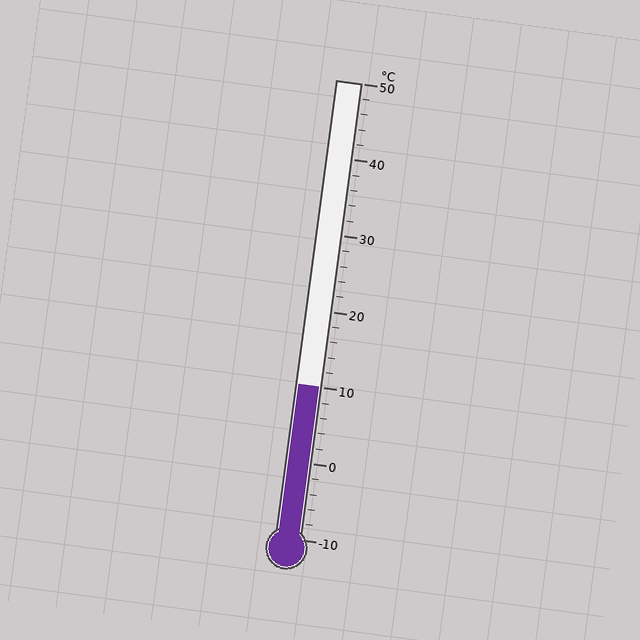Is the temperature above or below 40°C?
The temperature is below 40°C.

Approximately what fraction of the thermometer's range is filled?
The thermometer is filled to approximately 35% of its range.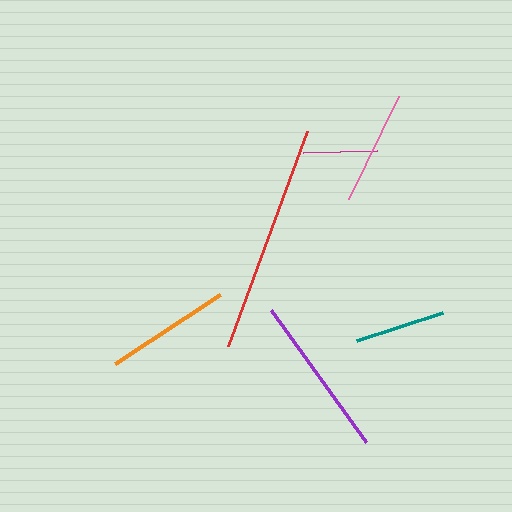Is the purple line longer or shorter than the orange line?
The purple line is longer than the orange line.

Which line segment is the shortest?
The magenta line is the shortest at approximately 74 pixels.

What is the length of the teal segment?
The teal segment is approximately 90 pixels long.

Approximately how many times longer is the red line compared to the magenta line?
The red line is approximately 3.1 times the length of the magenta line.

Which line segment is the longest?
The red line is the longest at approximately 230 pixels.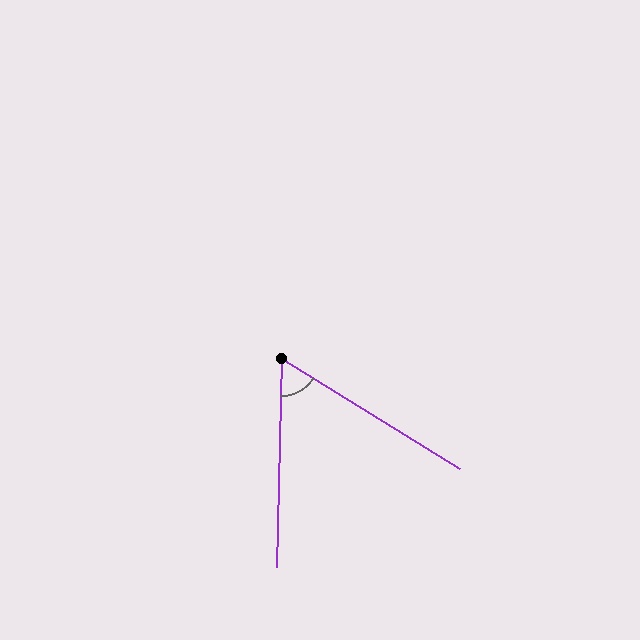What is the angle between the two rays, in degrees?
Approximately 60 degrees.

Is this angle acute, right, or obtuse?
It is acute.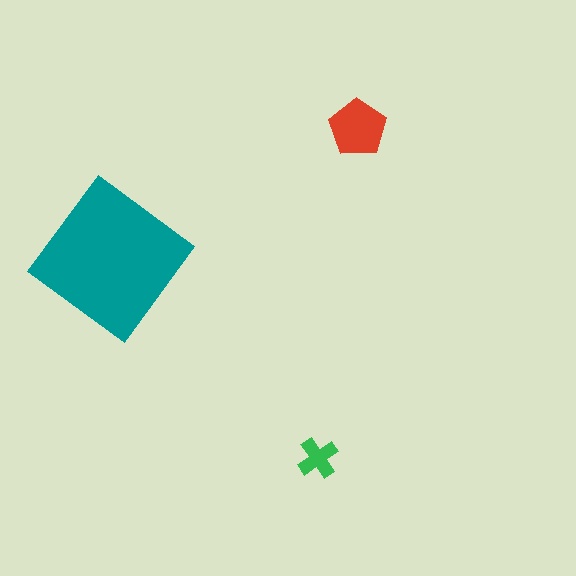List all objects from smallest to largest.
The green cross, the red pentagon, the teal diamond.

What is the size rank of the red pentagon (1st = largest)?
2nd.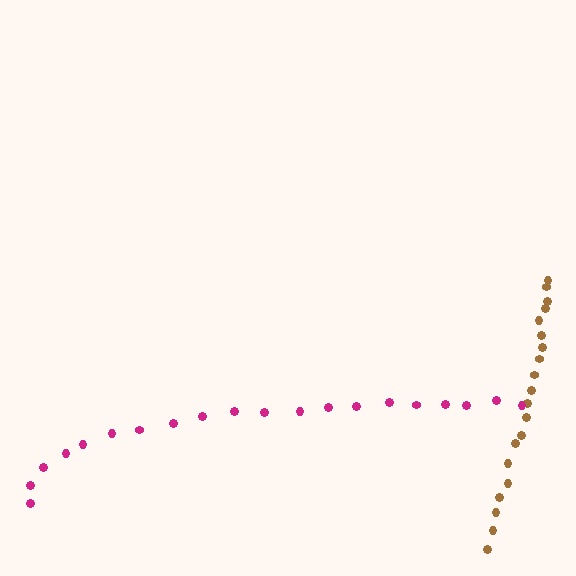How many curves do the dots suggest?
There are 2 distinct paths.